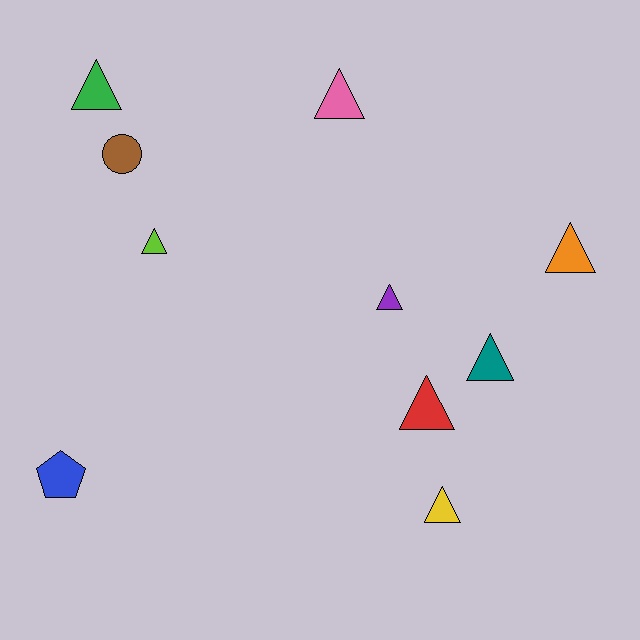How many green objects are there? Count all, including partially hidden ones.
There is 1 green object.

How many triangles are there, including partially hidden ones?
There are 8 triangles.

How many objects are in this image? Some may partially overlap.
There are 10 objects.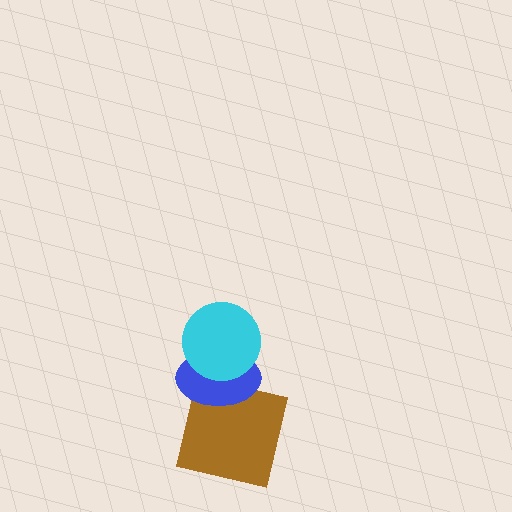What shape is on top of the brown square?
The blue ellipse is on top of the brown square.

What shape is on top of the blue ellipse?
The cyan circle is on top of the blue ellipse.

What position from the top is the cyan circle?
The cyan circle is 1st from the top.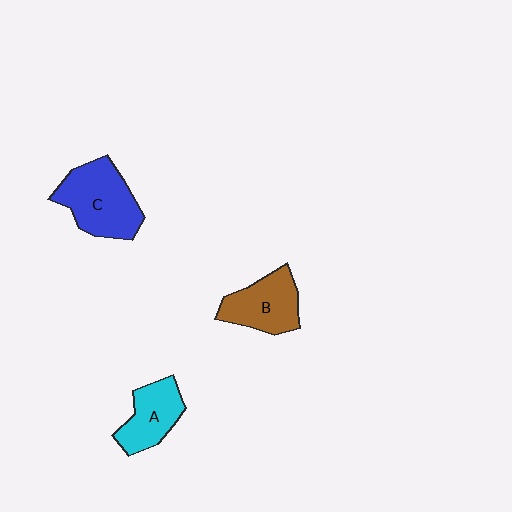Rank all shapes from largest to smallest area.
From largest to smallest: C (blue), B (brown), A (cyan).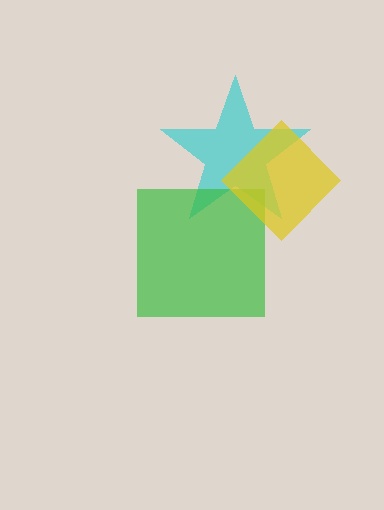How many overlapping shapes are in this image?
There are 3 overlapping shapes in the image.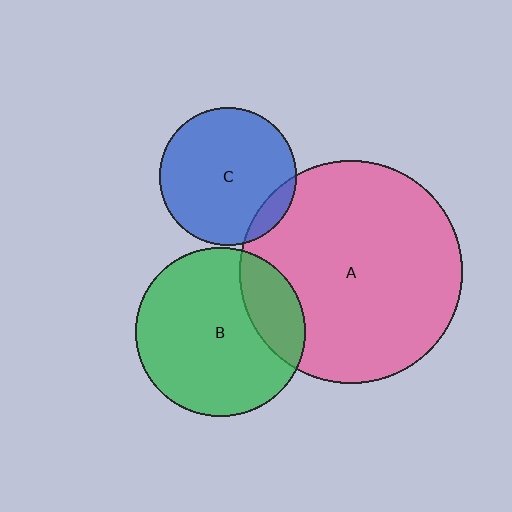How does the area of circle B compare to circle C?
Approximately 1.5 times.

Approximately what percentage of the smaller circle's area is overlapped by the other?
Approximately 10%.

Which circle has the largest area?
Circle A (pink).